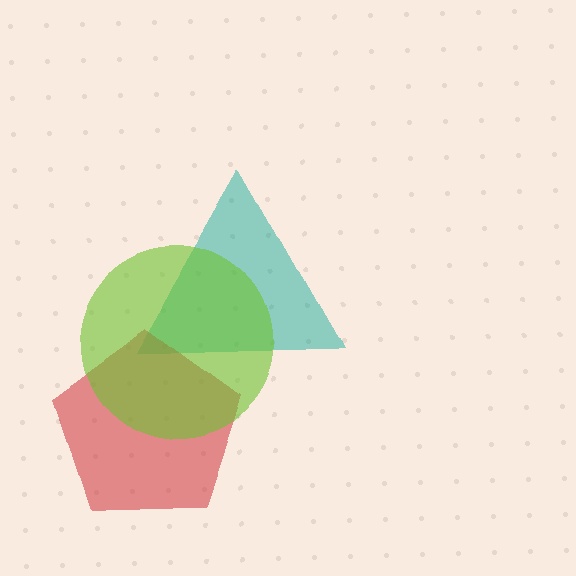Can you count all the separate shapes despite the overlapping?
Yes, there are 3 separate shapes.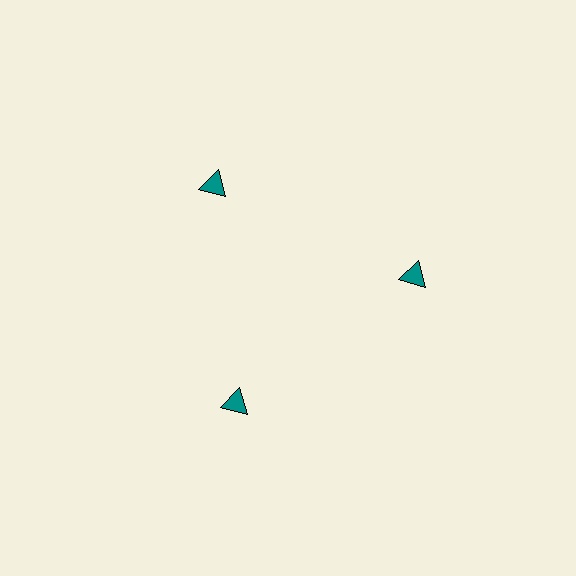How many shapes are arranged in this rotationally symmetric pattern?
There are 3 shapes, arranged in 3 groups of 1.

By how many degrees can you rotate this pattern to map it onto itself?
The pattern maps onto itself every 120 degrees of rotation.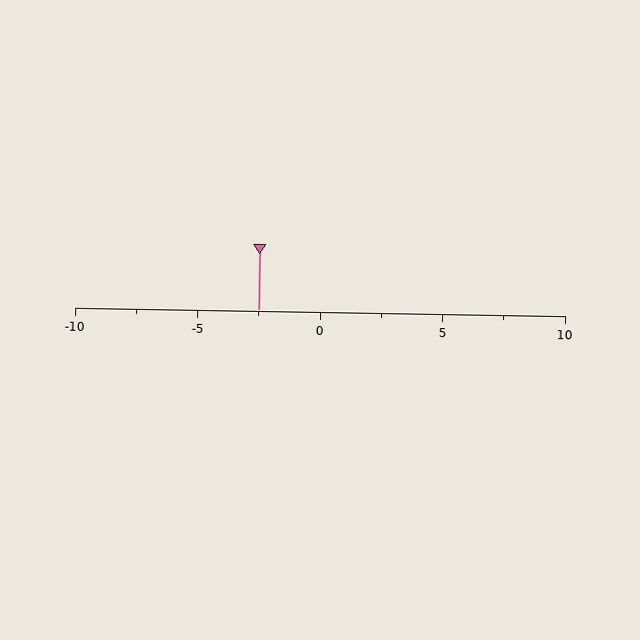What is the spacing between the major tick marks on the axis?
The major ticks are spaced 5 apart.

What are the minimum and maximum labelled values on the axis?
The axis runs from -10 to 10.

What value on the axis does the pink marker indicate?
The marker indicates approximately -2.5.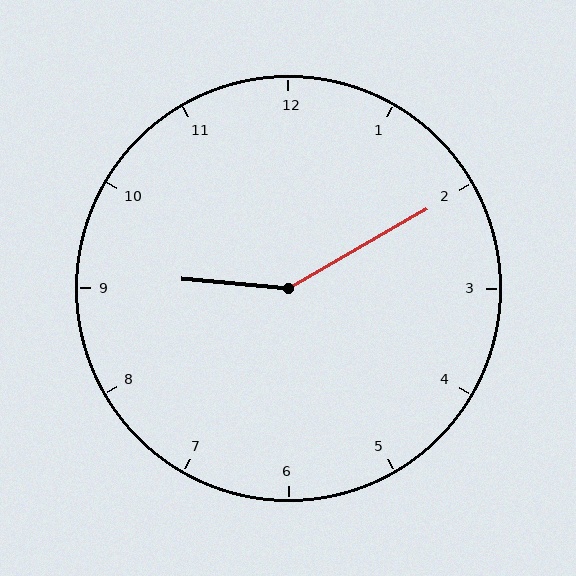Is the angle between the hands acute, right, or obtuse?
It is obtuse.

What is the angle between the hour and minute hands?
Approximately 145 degrees.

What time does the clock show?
9:10.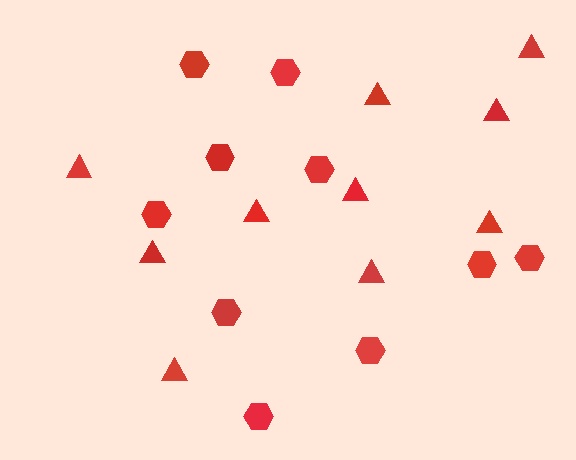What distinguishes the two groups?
There are 2 groups: one group of triangles (10) and one group of hexagons (10).